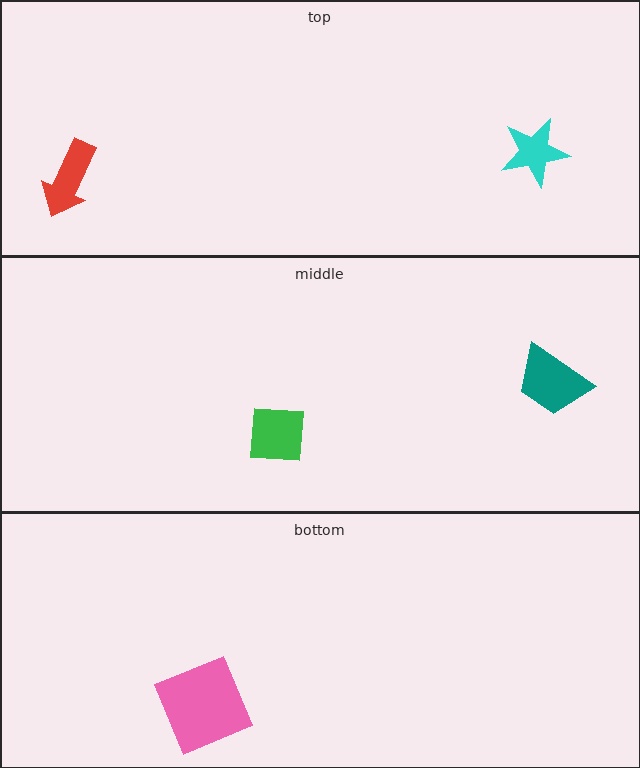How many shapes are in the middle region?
2.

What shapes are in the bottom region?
The pink square.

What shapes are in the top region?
The cyan star, the red arrow.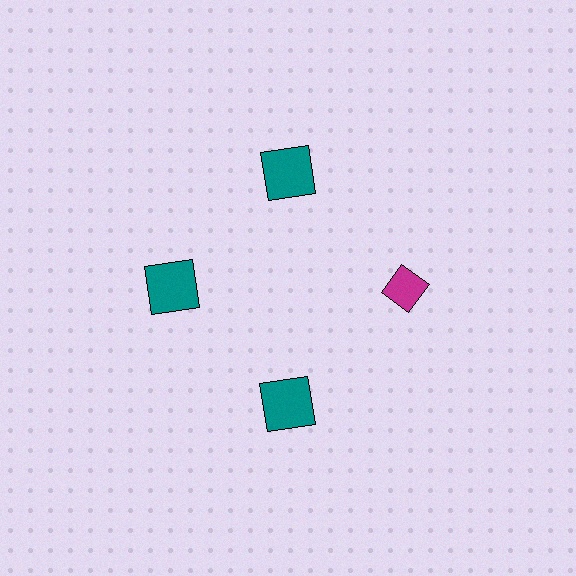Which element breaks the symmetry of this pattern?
The magenta diamond at roughly the 3 o'clock position breaks the symmetry. All other shapes are teal squares.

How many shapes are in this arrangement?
There are 4 shapes arranged in a ring pattern.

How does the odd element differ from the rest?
It differs in both color (magenta instead of teal) and shape (diamond instead of square).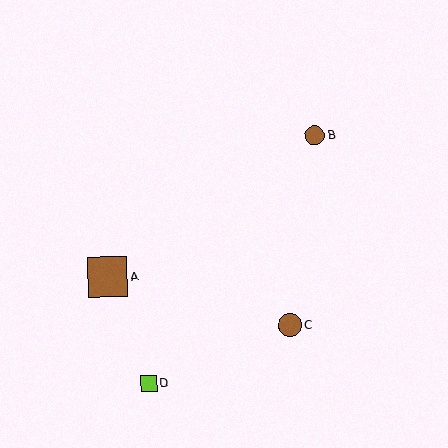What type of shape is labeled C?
Shape C is a brown circle.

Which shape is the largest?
The brown square (labeled A) is the largest.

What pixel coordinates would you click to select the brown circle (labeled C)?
Click at (290, 325) to select the brown circle C.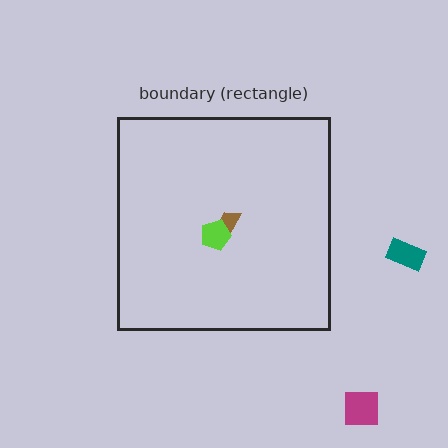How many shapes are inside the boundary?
2 inside, 2 outside.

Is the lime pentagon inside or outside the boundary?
Inside.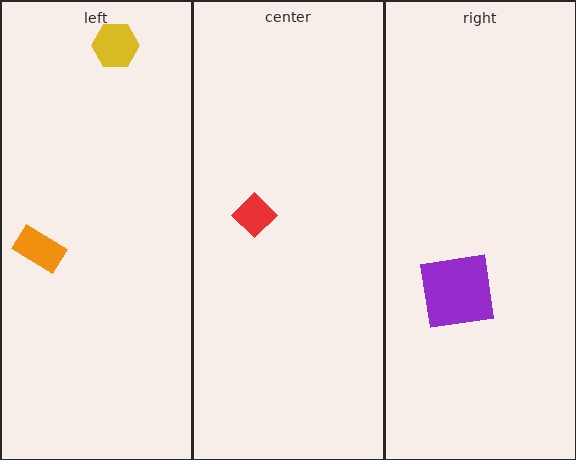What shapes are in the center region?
The red diamond.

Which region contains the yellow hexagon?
The left region.